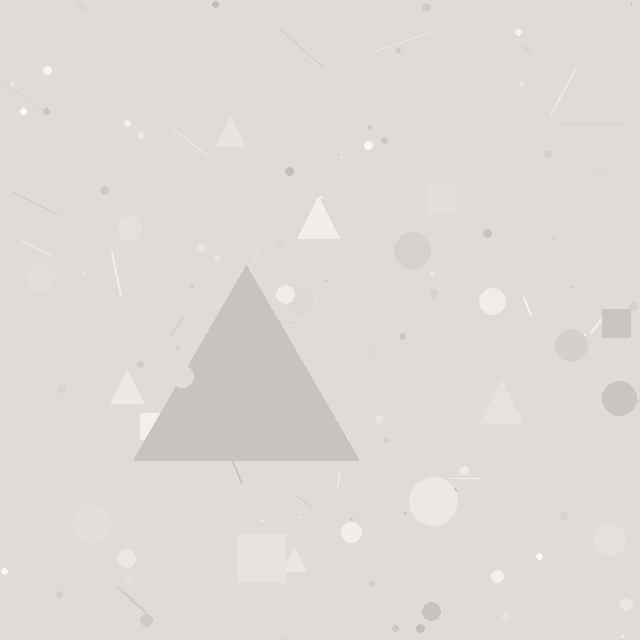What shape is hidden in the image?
A triangle is hidden in the image.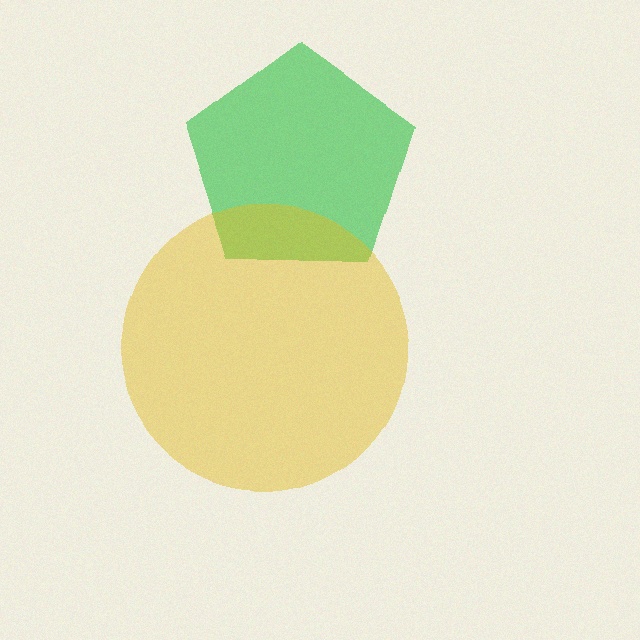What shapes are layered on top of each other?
The layered shapes are: a green pentagon, a yellow circle.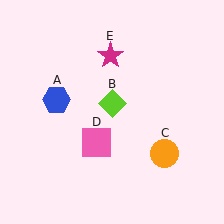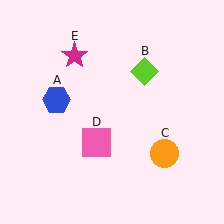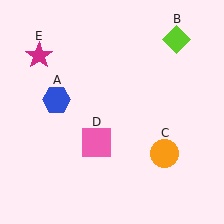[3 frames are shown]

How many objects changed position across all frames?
2 objects changed position: lime diamond (object B), magenta star (object E).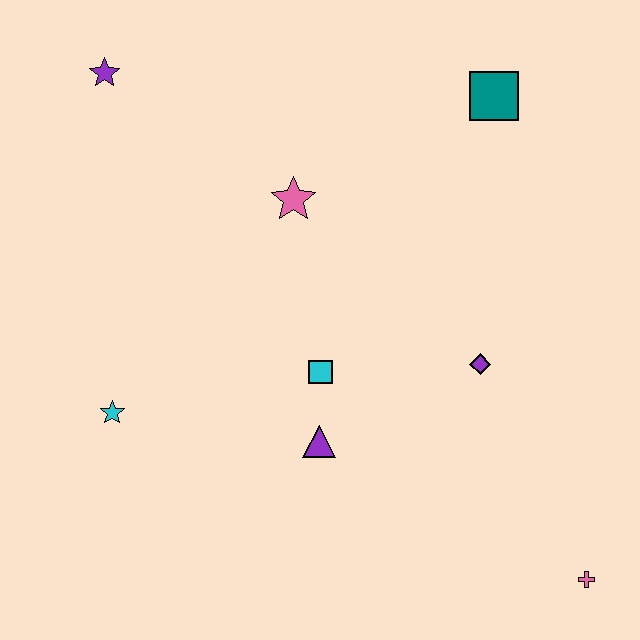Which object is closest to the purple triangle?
The cyan square is closest to the purple triangle.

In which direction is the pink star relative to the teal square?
The pink star is to the left of the teal square.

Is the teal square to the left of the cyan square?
No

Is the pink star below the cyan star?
No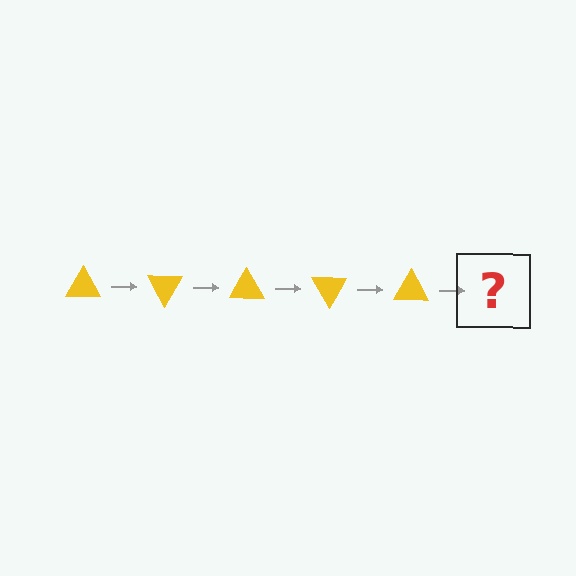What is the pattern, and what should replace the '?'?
The pattern is that the triangle rotates 60 degrees each step. The '?' should be a yellow triangle rotated 300 degrees.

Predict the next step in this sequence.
The next step is a yellow triangle rotated 300 degrees.